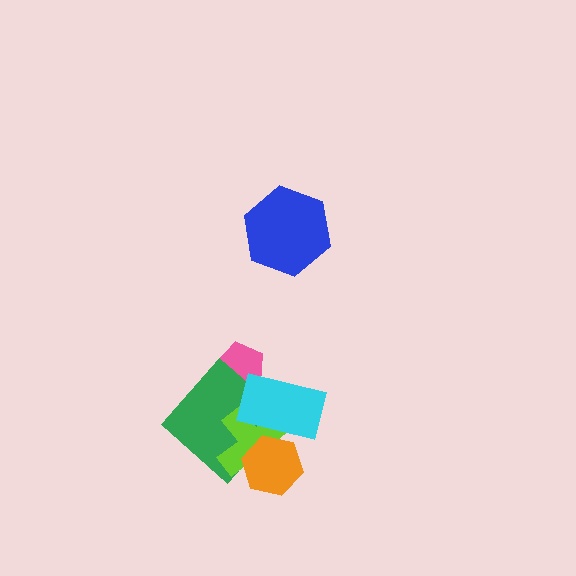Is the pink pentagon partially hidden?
Yes, it is partially covered by another shape.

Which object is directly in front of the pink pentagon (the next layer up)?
The green diamond is directly in front of the pink pentagon.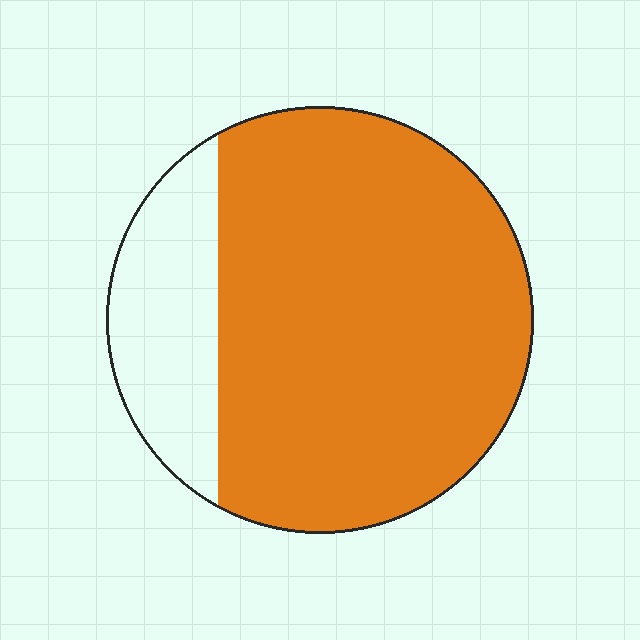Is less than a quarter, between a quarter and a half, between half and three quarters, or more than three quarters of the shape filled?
More than three quarters.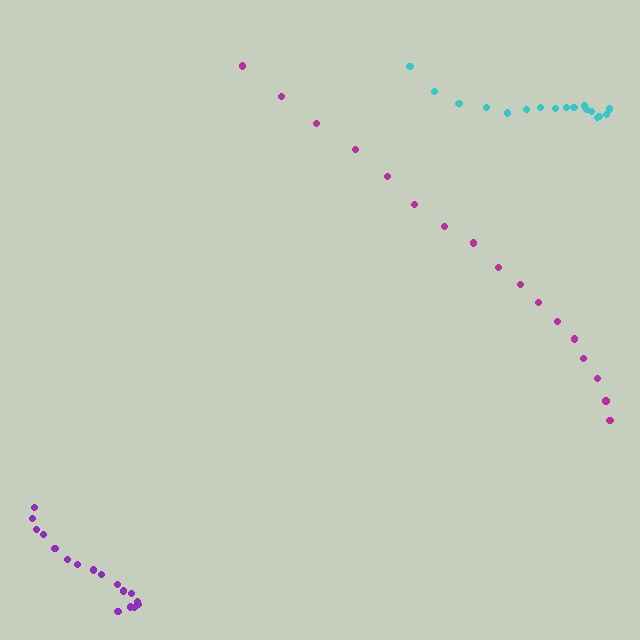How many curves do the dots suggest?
There are 3 distinct paths.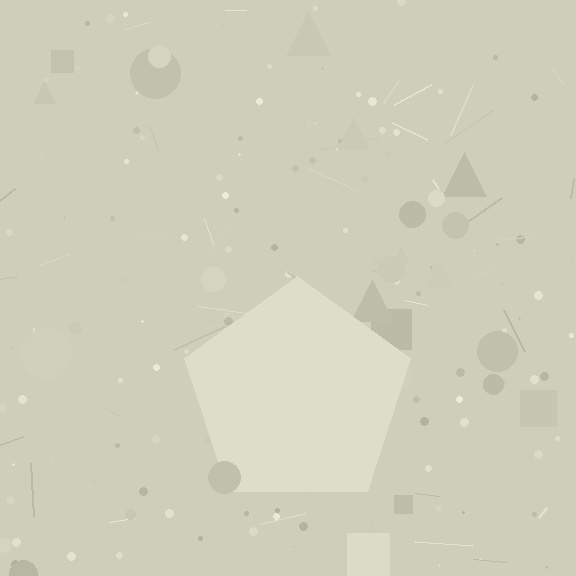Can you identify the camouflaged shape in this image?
The camouflaged shape is a pentagon.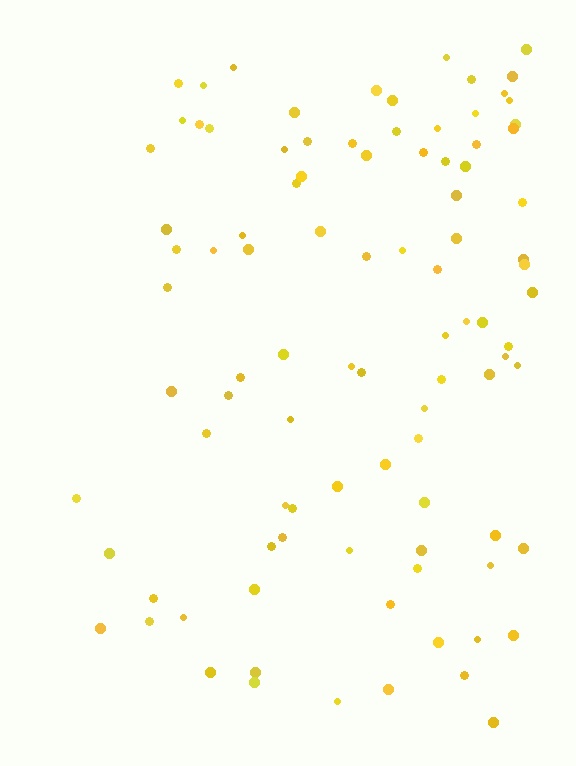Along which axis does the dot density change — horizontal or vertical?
Horizontal.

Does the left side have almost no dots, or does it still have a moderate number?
Still a moderate number, just noticeably fewer than the right.